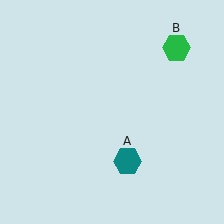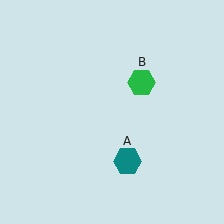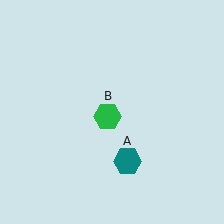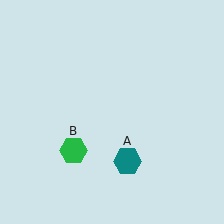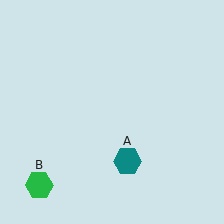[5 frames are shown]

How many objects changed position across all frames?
1 object changed position: green hexagon (object B).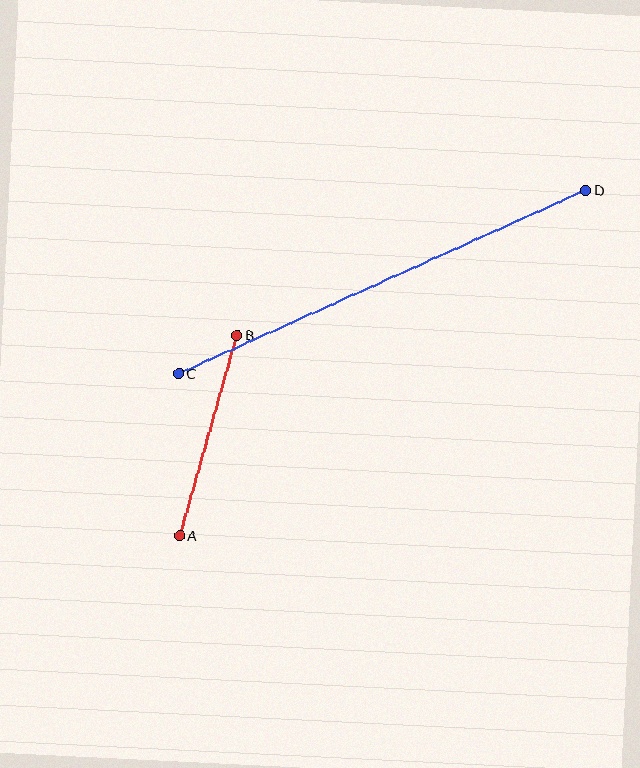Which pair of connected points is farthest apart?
Points C and D are farthest apart.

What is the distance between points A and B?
The distance is approximately 208 pixels.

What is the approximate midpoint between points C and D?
The midpoint is at approximately (382, 282) pixels.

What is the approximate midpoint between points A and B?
The midpoint is at approximately (208, 435) pixels.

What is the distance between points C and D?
The distance is approximately 446 pixels.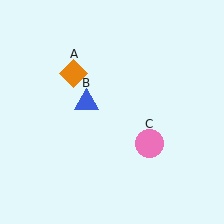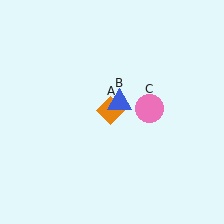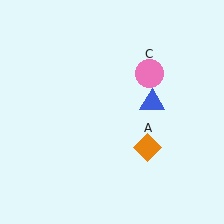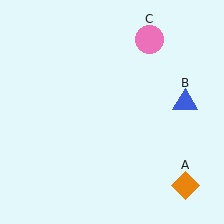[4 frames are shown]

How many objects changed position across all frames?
3 objects changed position: orange diamond (object A), blue triangle (object B), pink circle (object C).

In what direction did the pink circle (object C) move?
The pink circle (object C) moved up.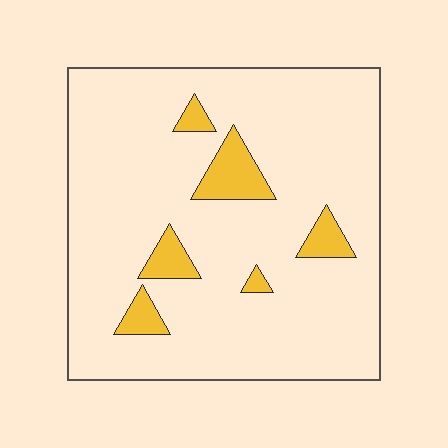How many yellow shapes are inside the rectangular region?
6.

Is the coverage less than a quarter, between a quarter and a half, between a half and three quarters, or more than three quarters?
Less than a quarter.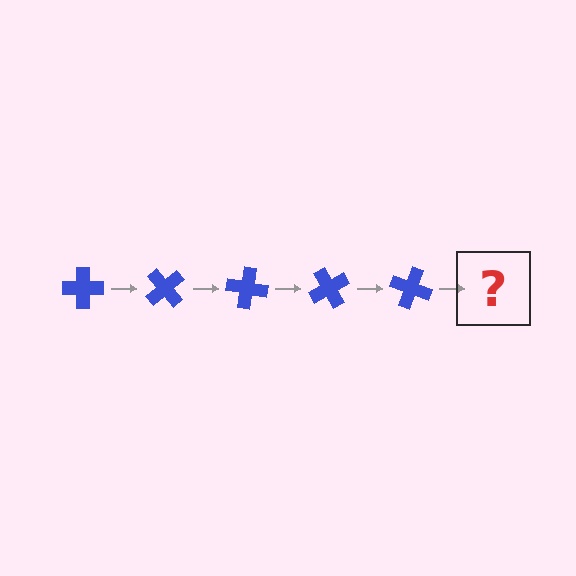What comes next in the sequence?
The next element should be a blue cross rotated 250 degrees.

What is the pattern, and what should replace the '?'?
The pattern is that the cross rotates 50 degrees each step. The '?' should be a blue cross rotated 250 degrees.